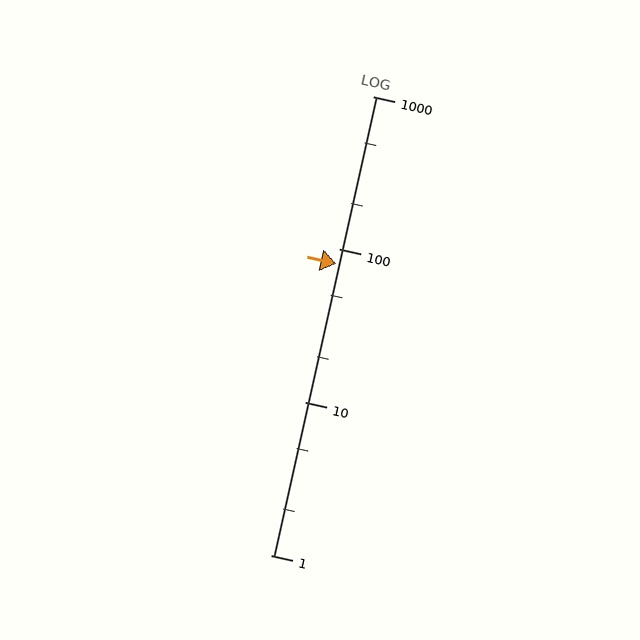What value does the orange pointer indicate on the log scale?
The pointer indicates approximately 80.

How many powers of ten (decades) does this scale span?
The scale spans 3 decades, from 1 to 1000.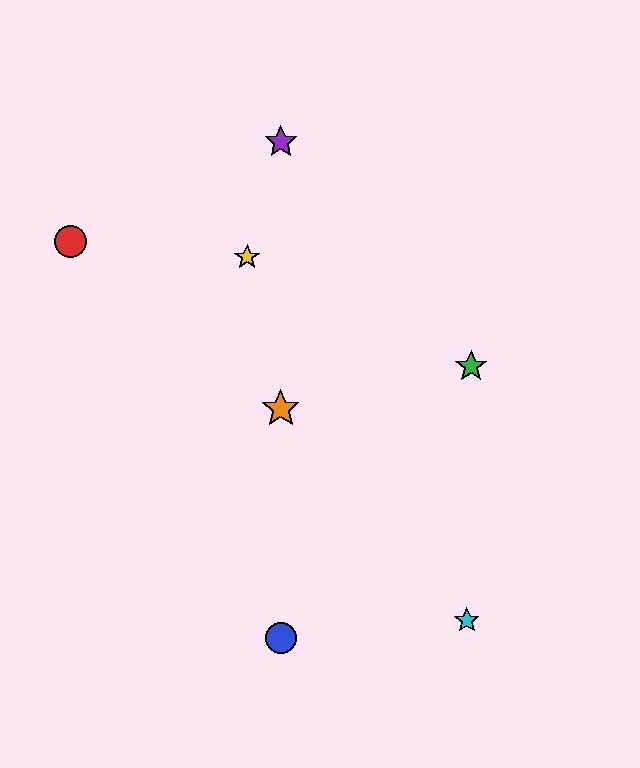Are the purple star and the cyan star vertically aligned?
No, the purple star is at x≈281 and the cyan star is at x≈467.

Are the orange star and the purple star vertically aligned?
Yes, both are at x≈281.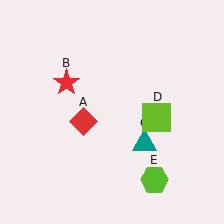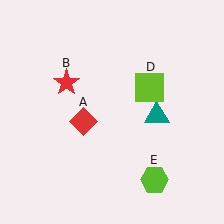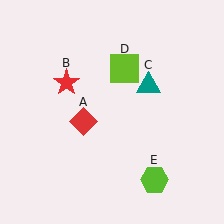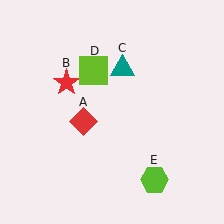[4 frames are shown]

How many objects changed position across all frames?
2 objects changed position: teal triangle (object C), lime square (object D).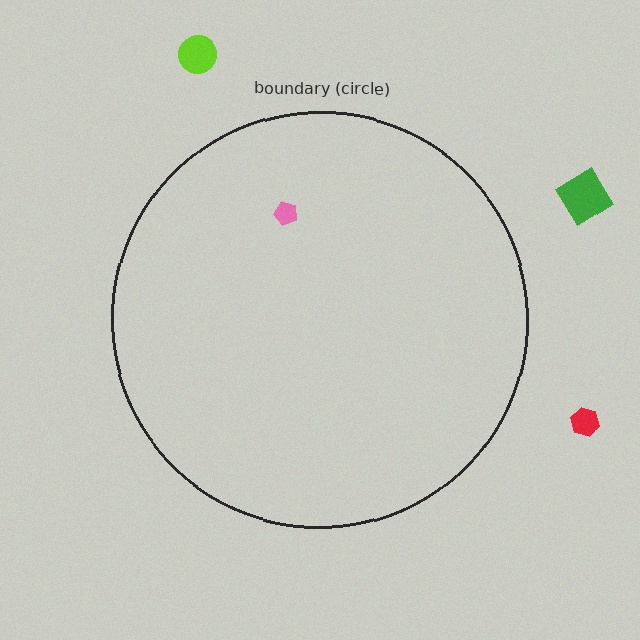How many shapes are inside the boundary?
1 inside, 3 outside.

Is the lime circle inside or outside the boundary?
Outside.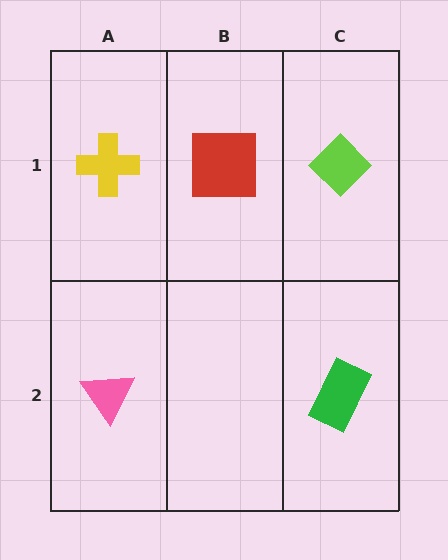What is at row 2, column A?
A pink triangle.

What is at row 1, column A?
A yellow cross.